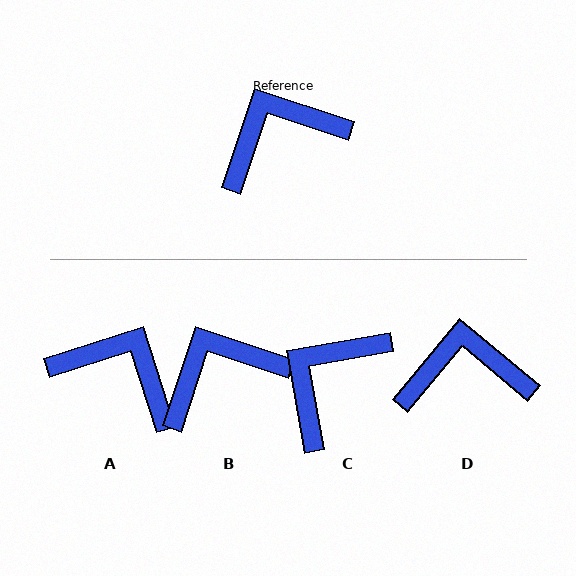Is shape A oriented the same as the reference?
No, it is off by about 54 degrees.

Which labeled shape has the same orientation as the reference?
B.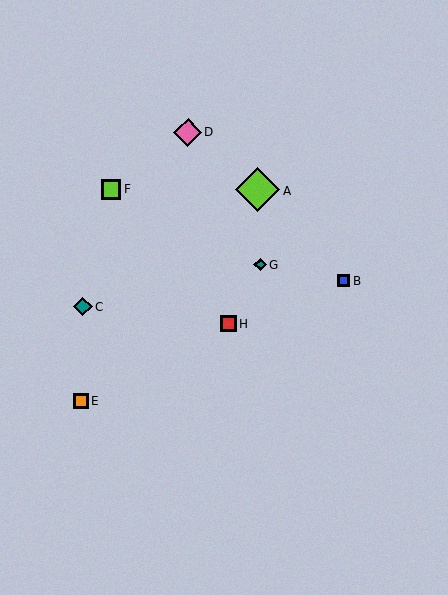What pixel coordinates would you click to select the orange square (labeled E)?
Click at (81, 401) to select the orange square E.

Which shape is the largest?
The lime diamond (labeled A) is the largest.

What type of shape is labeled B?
Shape B is a blue square.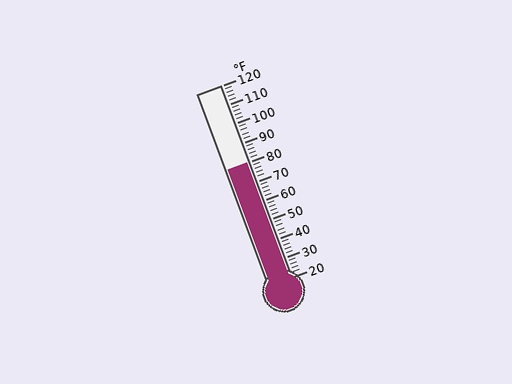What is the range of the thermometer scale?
The thermometer scale ranges from 20°F to 120°F.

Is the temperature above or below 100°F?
The temperature is below 100°F.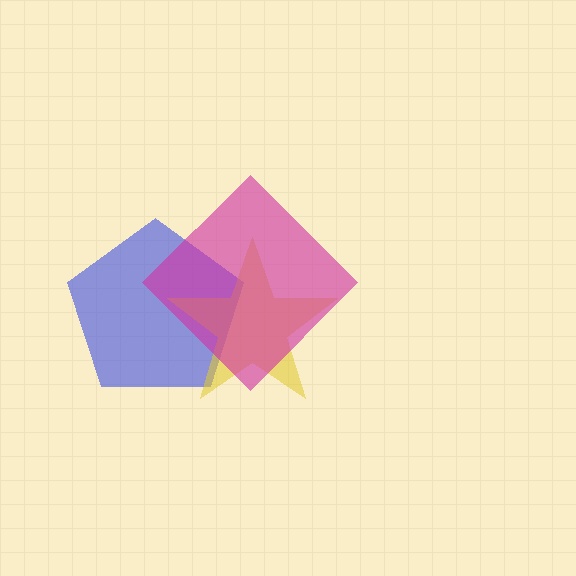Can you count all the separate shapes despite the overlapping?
Yes, there are 3 separate shapes.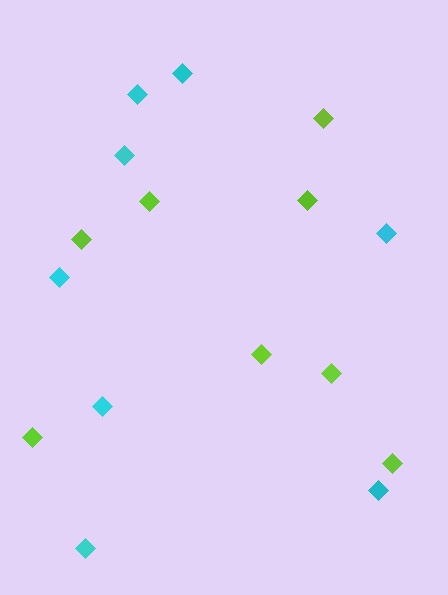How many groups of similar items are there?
There are 2 groups: one group of lime diamonds (8) and one group of cyan diamonds (8).